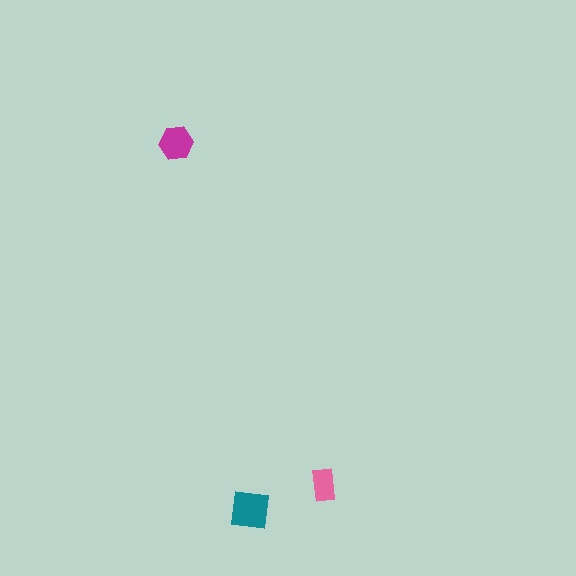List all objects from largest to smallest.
The teal square, the magenta hexagon, the pink rectangle.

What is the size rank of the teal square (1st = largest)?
1st.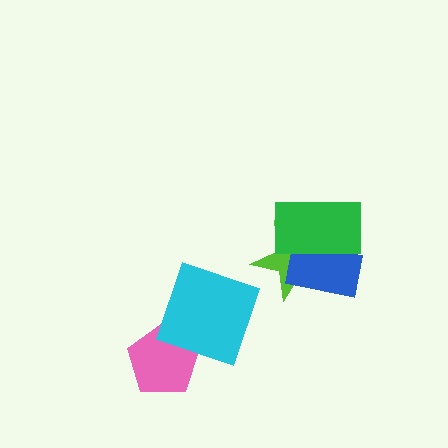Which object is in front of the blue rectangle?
The green rectangle is in front of the blue rectangle.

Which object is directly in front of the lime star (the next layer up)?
The blue rectangle is directly in front of the lime star.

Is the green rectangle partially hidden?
No, no other shape covers it.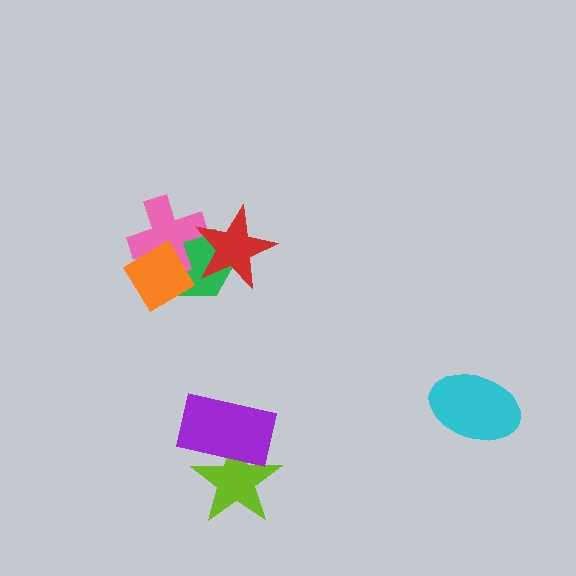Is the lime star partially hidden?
Yes, it is partially covered by another shape.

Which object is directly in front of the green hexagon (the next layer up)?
The pink cross is directly in front of the green hexagon.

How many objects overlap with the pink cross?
3 objects overlap with the pink cross.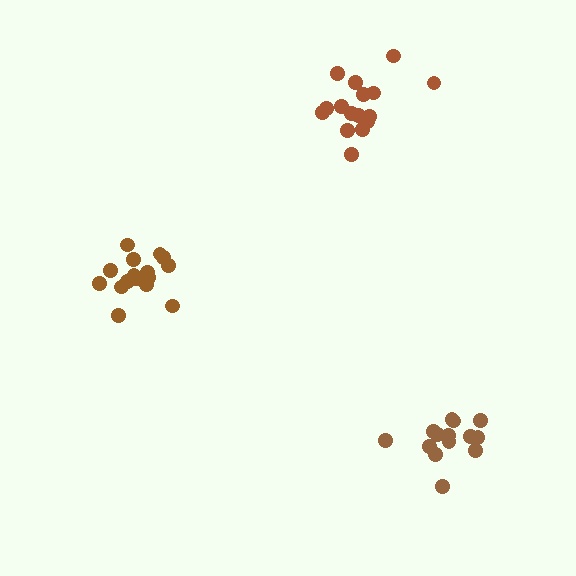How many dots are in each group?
Group 1: 16 dots, Group 2: 14 dots, Group 3: 16 dots (46 total).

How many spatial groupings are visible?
There are 3 spatial groupings.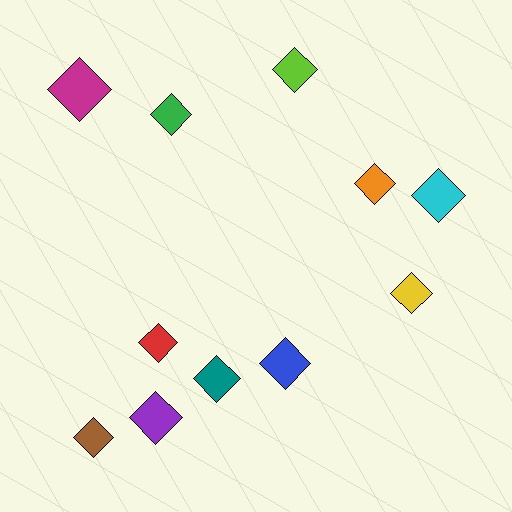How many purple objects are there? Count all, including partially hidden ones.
There is 1 purple object.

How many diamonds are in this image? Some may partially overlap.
There are 11 diamonds.